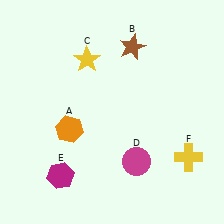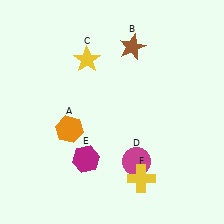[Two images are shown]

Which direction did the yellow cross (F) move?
The yellow cross (F) moved left.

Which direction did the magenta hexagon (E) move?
The magenta hexagon (E) moved right.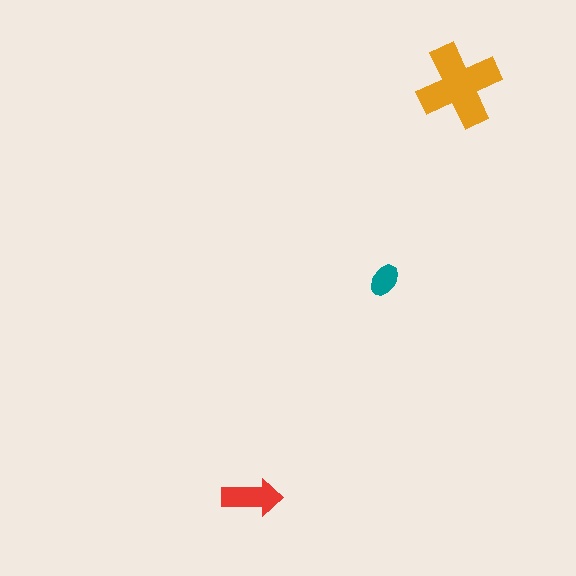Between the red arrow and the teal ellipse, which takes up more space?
The red arrow.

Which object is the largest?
The orange cross.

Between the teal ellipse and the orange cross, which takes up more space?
The orange cross.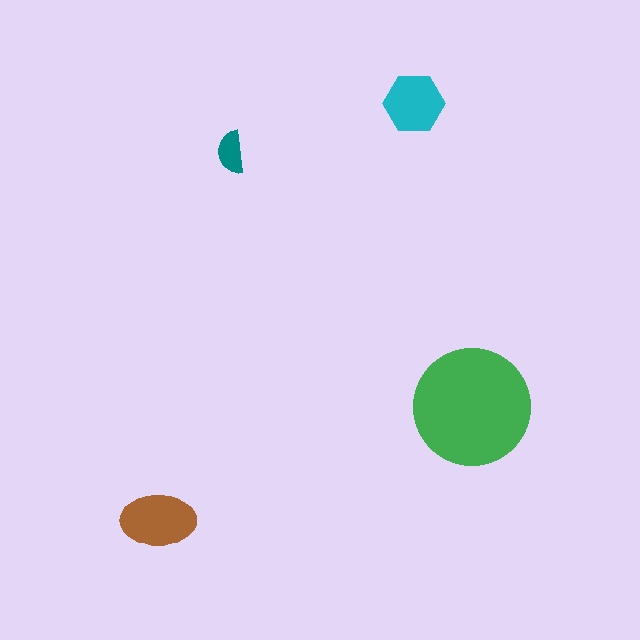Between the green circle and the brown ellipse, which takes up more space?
The green circle.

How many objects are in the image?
There are 4 objects in the image.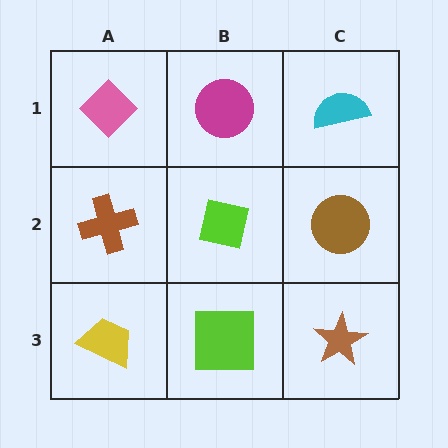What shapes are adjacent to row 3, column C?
A brown circle (row 2, column C), a lime square (row 3, column B).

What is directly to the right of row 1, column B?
A cyan semicircle.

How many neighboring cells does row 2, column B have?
4.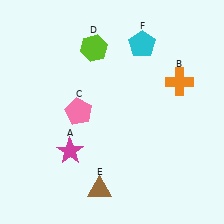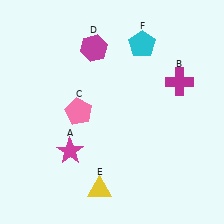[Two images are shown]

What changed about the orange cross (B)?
In Image 1, B is orange. In Image 2, it changed to magenta.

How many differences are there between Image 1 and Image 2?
There are 3 differences between the two images.